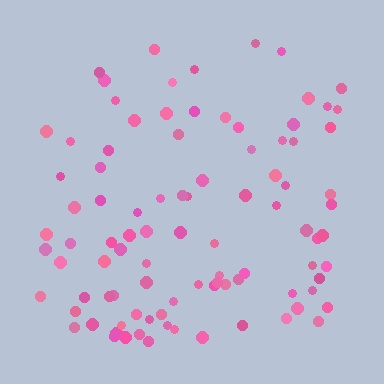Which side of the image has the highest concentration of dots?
The bottom.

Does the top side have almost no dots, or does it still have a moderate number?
Still a moderate number, just noticeably fewer than the bottom.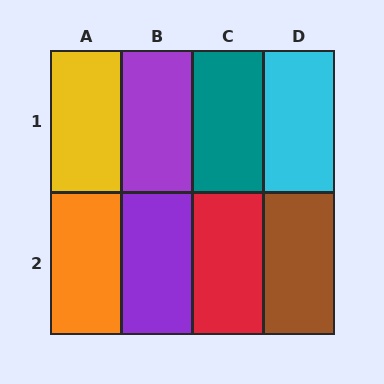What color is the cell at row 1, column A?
Yellow.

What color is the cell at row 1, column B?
Purple.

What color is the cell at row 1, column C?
Teal.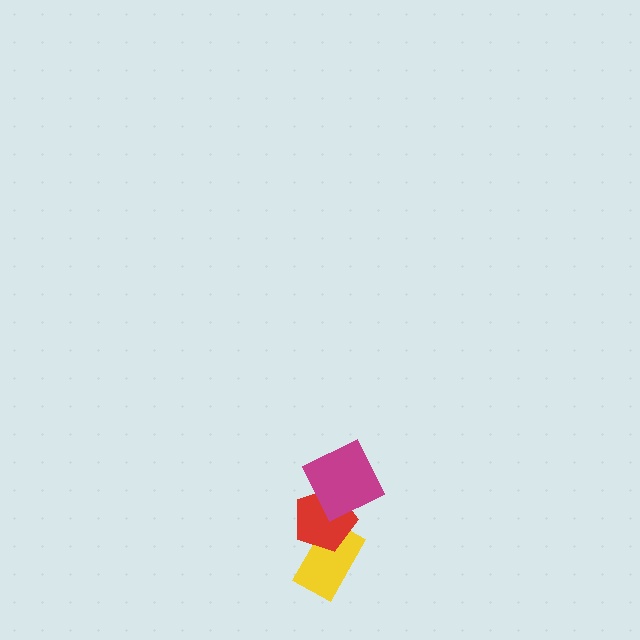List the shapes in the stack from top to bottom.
From top to bottom: the magenta square, the red pentagon, the yellow rectangle.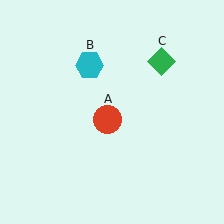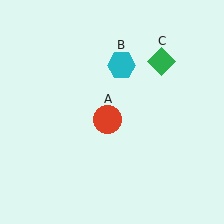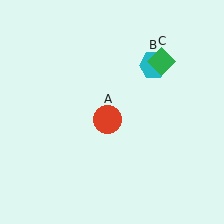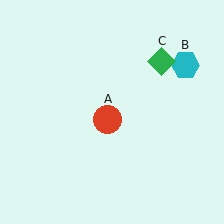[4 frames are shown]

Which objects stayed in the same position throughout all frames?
Red circle (object A) and green diamond (object C) remained stationary.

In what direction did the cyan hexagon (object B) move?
The cyan hexagon (object B) moved right.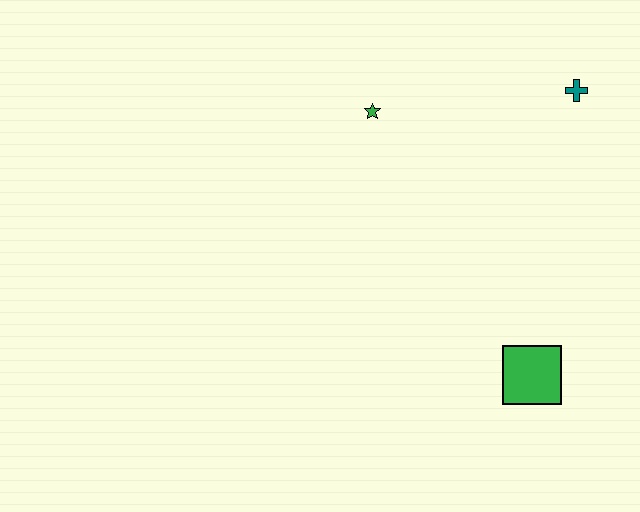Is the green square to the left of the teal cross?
Yes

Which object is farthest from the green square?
The green star is farthest from the green square.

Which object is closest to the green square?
The teal cross is closest to the green square.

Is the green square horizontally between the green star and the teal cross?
Yes